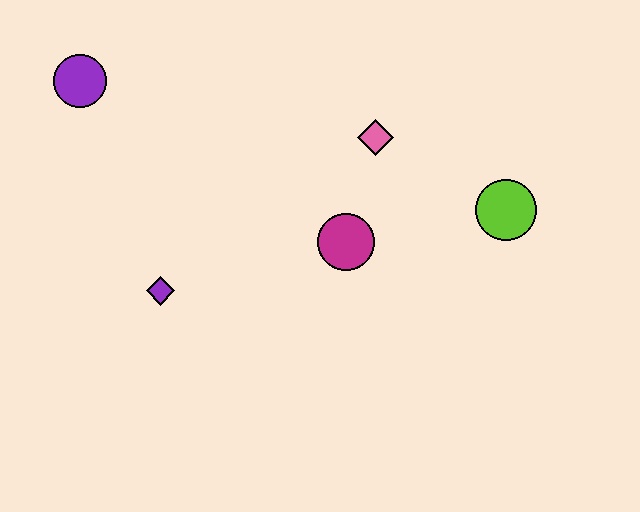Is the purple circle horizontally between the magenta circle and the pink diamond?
No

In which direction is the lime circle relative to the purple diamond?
The lime circle is to the right of the purple diamond.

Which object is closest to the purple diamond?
The magenta circle is closest to the purple diamond.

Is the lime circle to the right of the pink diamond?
Yes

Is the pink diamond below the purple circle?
Yes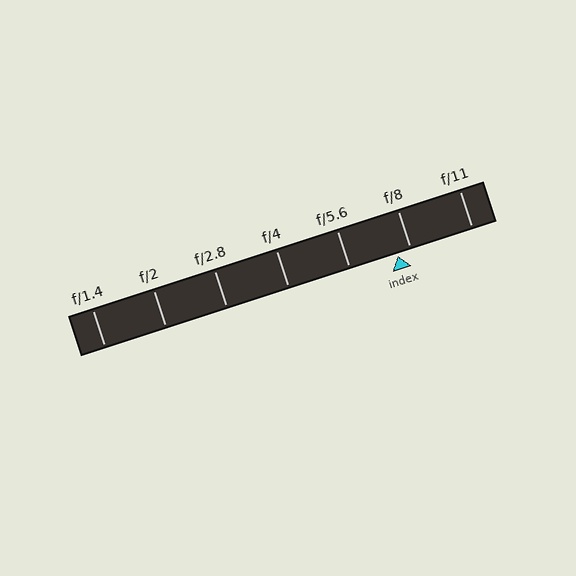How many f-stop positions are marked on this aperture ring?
There are 7 f-stop positions marked.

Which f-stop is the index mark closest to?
The index mark is closest to f/8.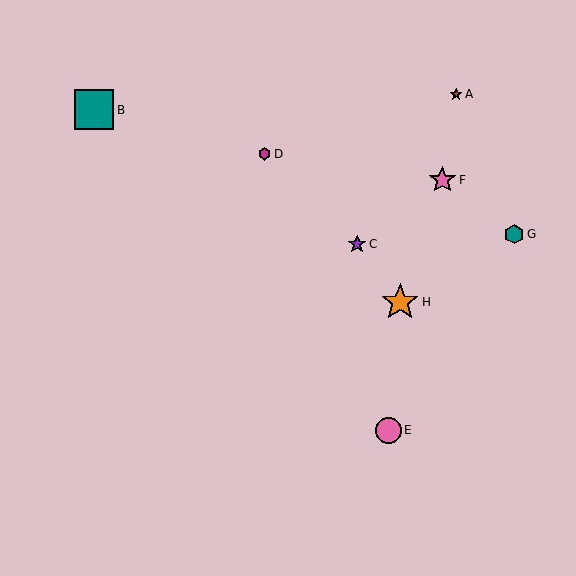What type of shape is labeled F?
Shape F is a pink star.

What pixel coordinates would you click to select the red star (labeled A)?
Click at (456, 94) to select the red star A.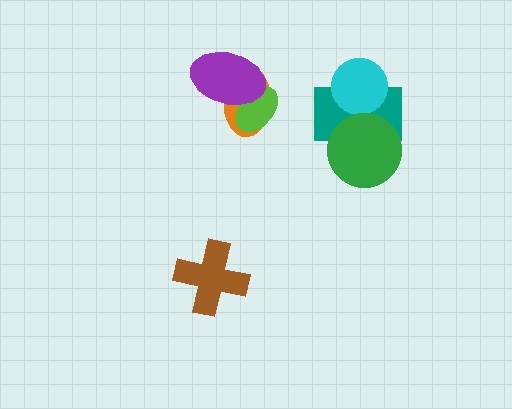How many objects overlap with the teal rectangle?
2 objects overlap with the teal rectangle.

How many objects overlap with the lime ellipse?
2 objects overlap with the lime ellipse.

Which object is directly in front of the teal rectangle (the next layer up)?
The cyan circle is directly in front of the teal rectangle.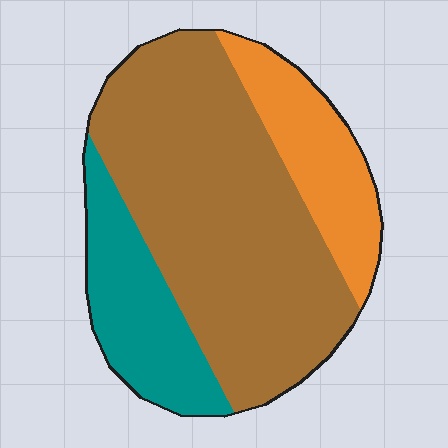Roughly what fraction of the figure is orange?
Orange takes up about one fifth (1/5) of the figure.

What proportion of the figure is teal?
Teal covers about 20% of the figure.